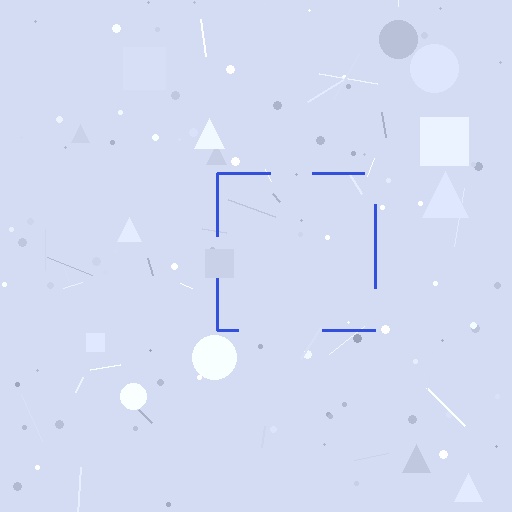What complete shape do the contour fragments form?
The contour fragments form a square.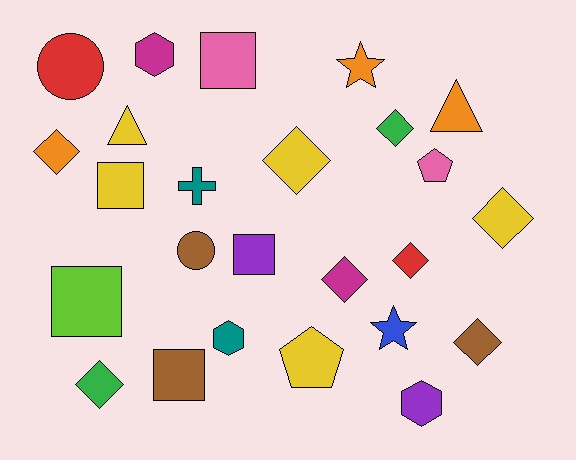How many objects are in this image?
There are 25 objects.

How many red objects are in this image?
There are 2 red objects.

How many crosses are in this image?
There is 1 cross.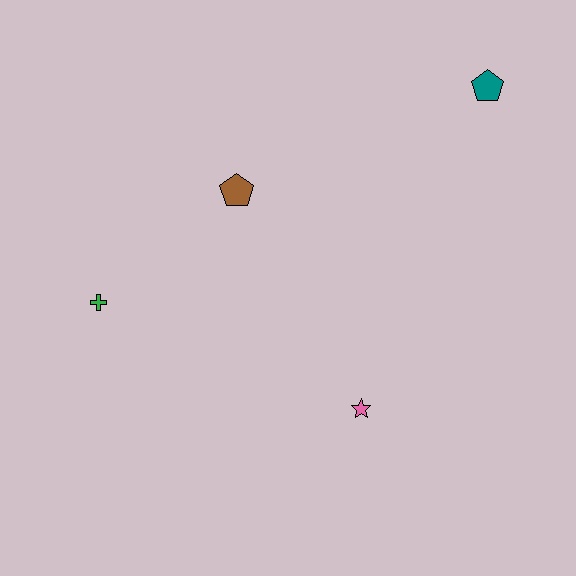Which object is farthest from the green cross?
The teal pentagon is farthest from the green cross.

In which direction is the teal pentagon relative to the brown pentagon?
The teal pentagon is to the right of the brown pentagon.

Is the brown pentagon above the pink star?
Yes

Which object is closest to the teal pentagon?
The brown pentagon is closest to the teal pentagon.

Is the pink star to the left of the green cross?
No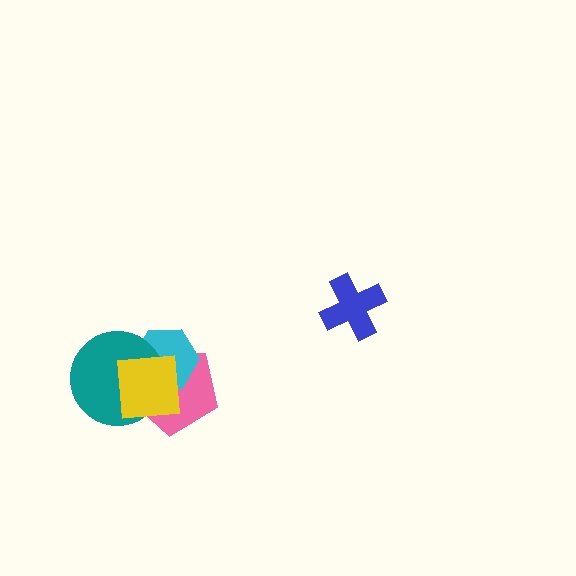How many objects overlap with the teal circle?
3 objects overlap with the teal circle.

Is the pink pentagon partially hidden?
Yes, it is partially covered by another shape.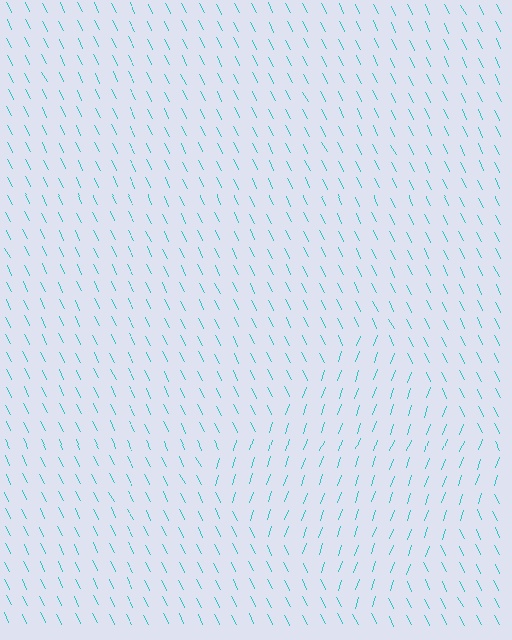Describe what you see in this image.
The image is filled with small cyan line segments. A diamond region in the image has lines oriented differently from the surrounding lines, creating a visible texture boundary.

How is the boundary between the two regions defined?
The boundary is defined purely by a change in line orientation (approximately 45 degrees difference). All lines are the same color and thickness.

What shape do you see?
I see a diamond.